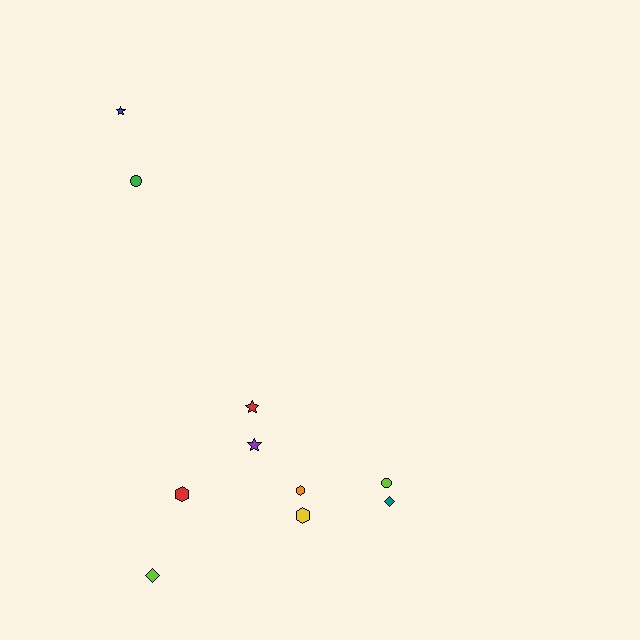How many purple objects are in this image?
There is 1 purple object.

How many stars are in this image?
There are 3 stars.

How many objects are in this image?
There are 10 objects.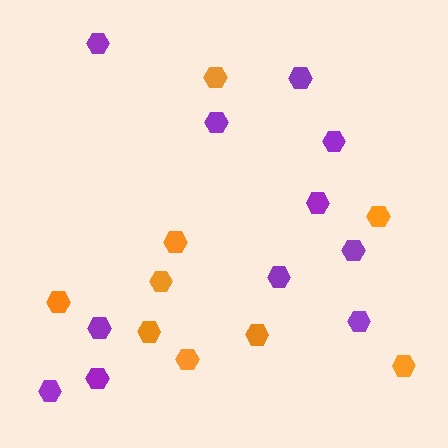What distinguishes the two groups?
There are 2 groups: one group of orange hexagons (9) and one group of purple hexagons (11).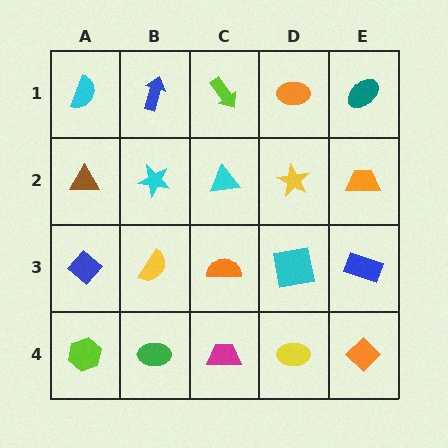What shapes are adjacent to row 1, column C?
A cyan triangle (row 2, column C), a blue arrow (row 1, column B), an orange ellipse (row 1, column D).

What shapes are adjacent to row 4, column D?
A cyan square (row 3, column D), a magenta trapezoid (row 4, column C), an orange diamond (row 4, column E).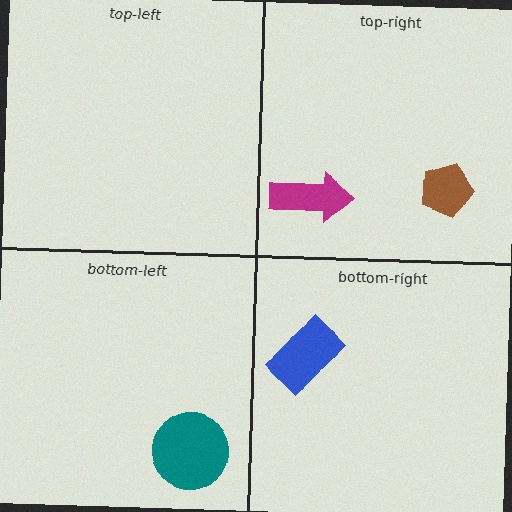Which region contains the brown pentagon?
The top-right region.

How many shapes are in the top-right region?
2.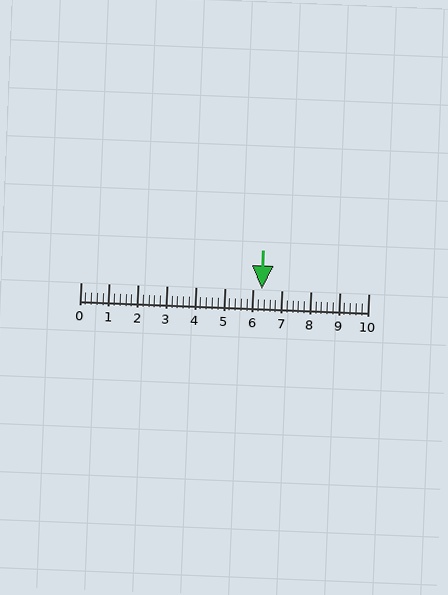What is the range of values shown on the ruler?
The ruler shows values from 0 to 10.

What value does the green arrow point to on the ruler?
The green arrow points to approximately 6.3.